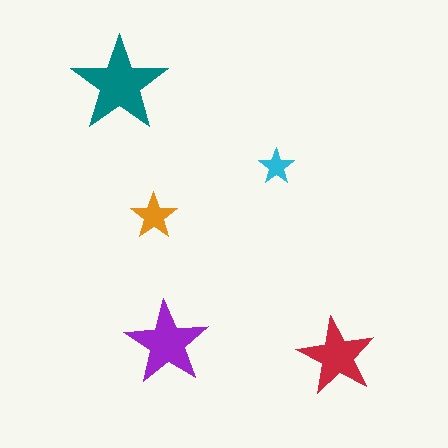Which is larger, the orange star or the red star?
The red one.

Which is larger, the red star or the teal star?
The teal one.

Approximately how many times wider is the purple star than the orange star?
About 2 times wider.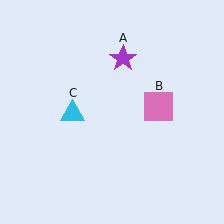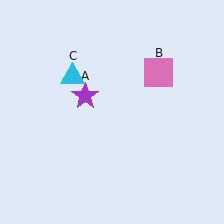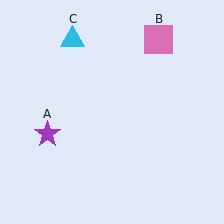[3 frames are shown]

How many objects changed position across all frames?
3 objects changed position: purple star (object A), pink square (object B), cyan triangle (object C).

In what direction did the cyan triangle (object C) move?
The cyan triangle (object C) moved up.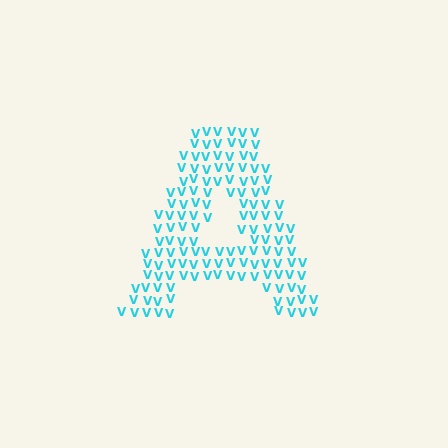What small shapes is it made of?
It is made of small letter V's.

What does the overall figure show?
The overall figure shows the letter A.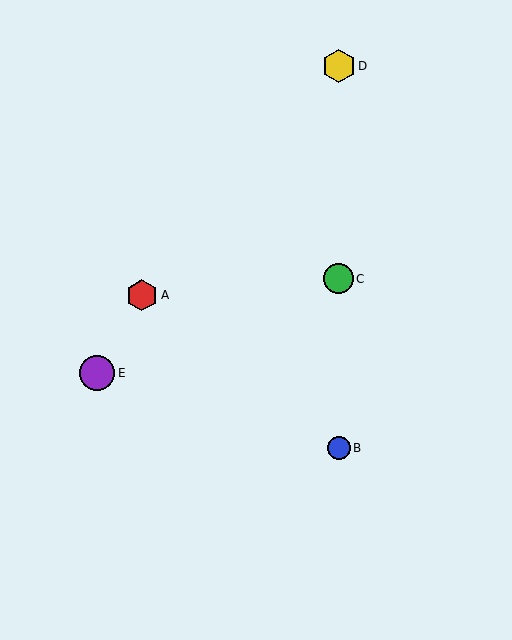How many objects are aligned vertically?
3 objects (B, C, D) are aligned vertically.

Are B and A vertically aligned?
No, B is at x≈339 and A is at x≈142.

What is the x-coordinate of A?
Object A is at x≈142.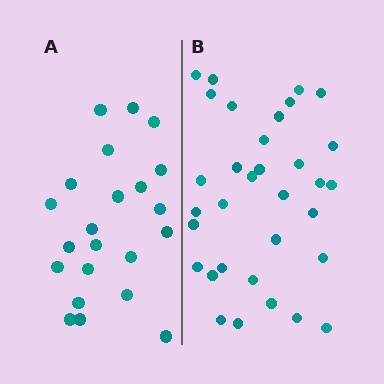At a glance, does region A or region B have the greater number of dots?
Region B (the right region) has more dots.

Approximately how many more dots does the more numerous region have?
Region B has roughly 12 or so more dots than region A.